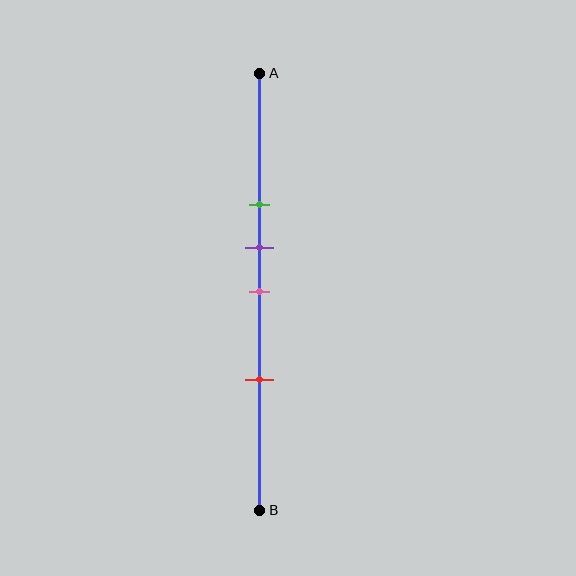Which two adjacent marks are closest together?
The purple and pink marks are the closest adjacent pair.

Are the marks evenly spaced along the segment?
No, the marks are not evenly spaced.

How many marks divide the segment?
There are 4 marks dividing the segment.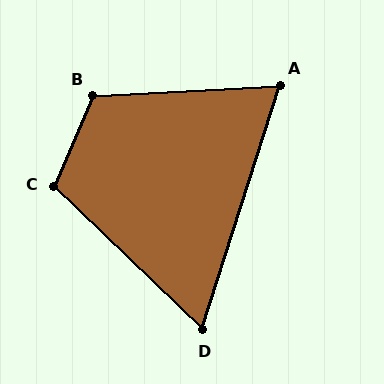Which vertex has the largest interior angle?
B, at approximately 116 degrees.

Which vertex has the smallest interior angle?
D, at approximately 64 degrees.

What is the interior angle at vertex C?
Approximately 111 degrees (obtuse).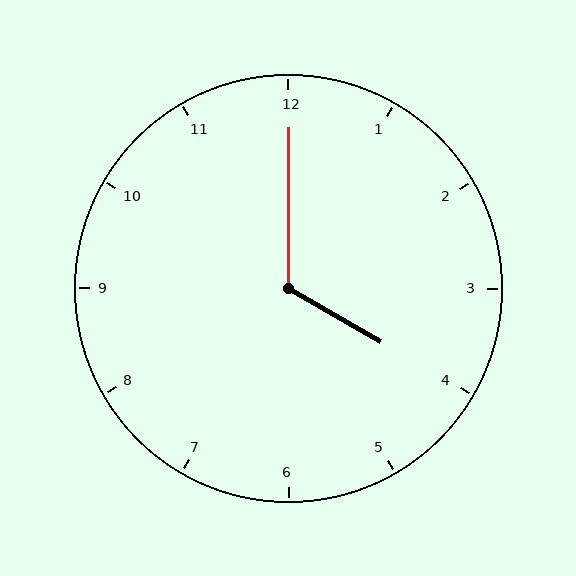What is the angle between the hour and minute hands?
Approximately 120 degrees.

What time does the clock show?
4:00.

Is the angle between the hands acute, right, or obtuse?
It is obtuse.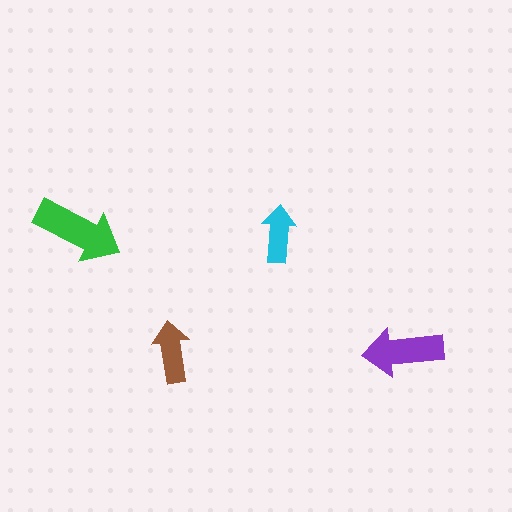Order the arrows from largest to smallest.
the green one, the purple one, the brown one, the cyan one.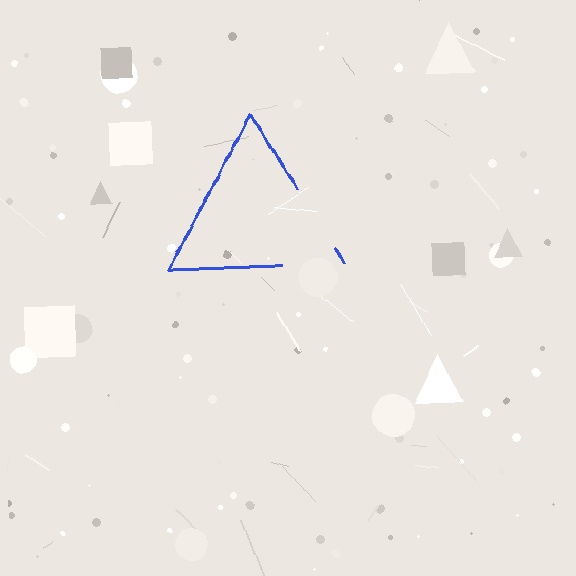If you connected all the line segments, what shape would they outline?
They would outline a triangle.